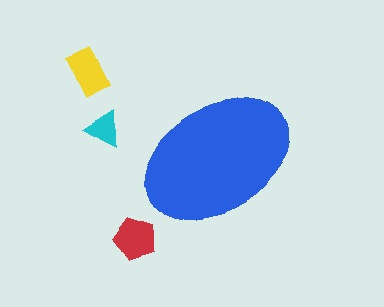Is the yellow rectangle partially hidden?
No, the yellow rectangle is fully visible.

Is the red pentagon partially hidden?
No, the red pentagon is fully visible.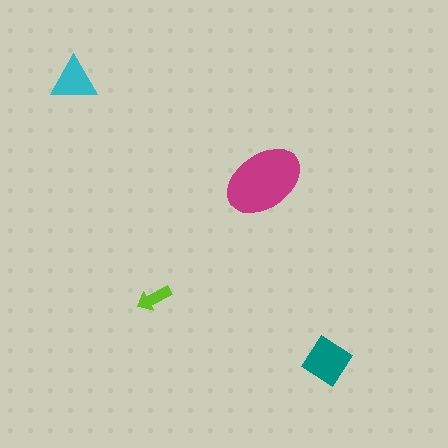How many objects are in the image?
There are 4 objects in the image.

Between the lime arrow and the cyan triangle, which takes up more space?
The cyan triangle.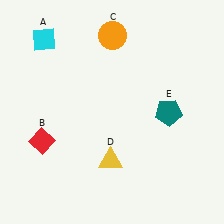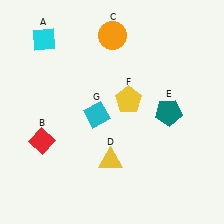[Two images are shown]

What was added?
A yellow pentagon (F), a cyan diamond (G) were added in Image 2.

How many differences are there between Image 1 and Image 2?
There are 2 differences between the two images.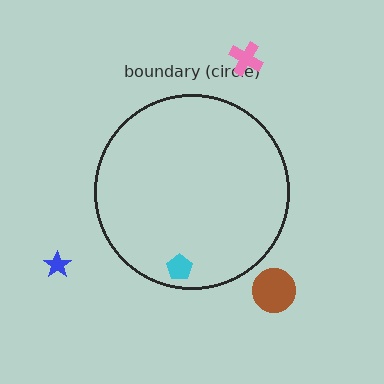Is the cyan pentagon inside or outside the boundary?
Inside.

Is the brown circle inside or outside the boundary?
Outside.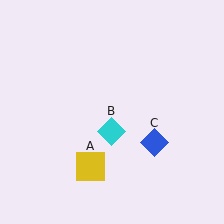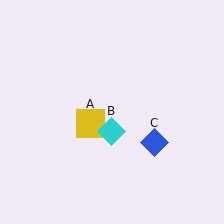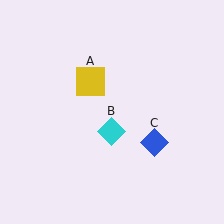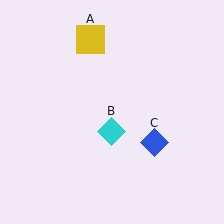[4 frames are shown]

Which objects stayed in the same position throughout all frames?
Cyan diamond (object B) and blue diamond (object C) remained stationary.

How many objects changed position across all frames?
1 object changed position: yellow square (object A).